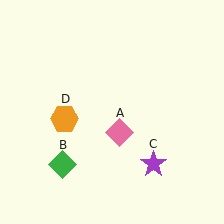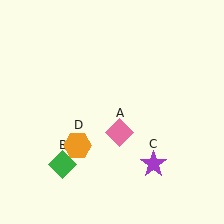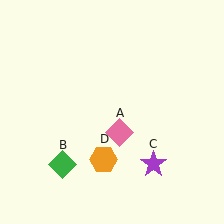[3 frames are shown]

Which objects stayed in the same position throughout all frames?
Pink diamond (object A) and green diamond (object B) and purple star (object C) remained stationary.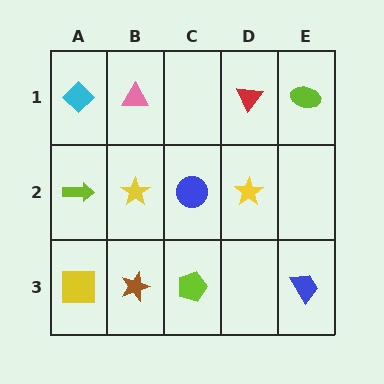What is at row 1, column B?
A pink triangle.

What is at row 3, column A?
A yellow square.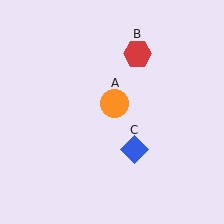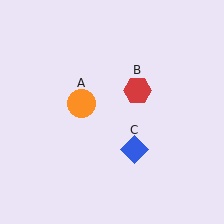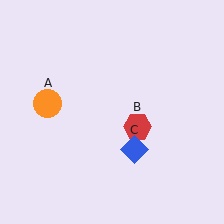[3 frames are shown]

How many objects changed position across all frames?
2 objects changed position: orange circle (object A), red hexagon (object B).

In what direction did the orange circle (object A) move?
The orange circle (object A) moved left.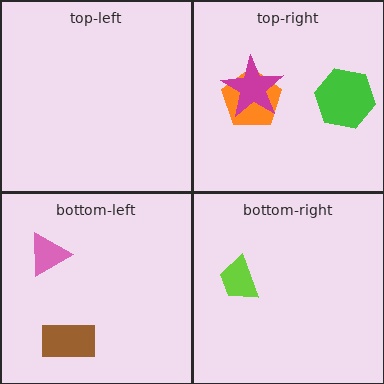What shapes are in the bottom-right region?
The lime trapezoid.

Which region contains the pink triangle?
The bottom-left region.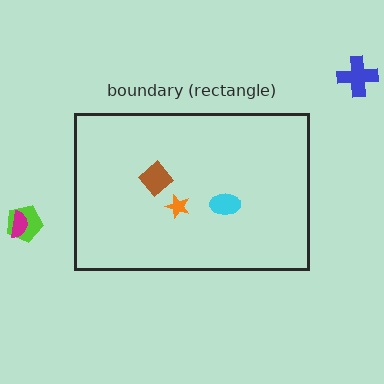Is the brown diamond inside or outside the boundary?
Inside.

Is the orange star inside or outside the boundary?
Inside.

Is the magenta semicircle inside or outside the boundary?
Outside.